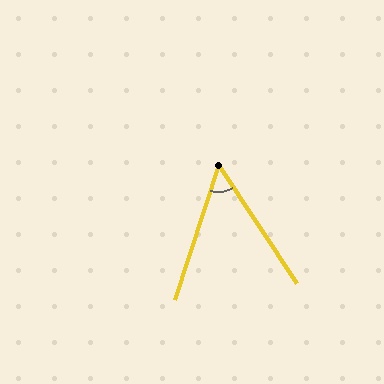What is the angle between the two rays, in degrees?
Approximately 52 degrees.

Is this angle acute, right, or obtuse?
It is acute.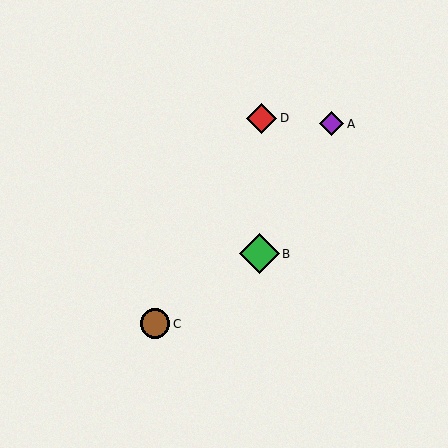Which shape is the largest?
The green diamond (labeled B) is the largest.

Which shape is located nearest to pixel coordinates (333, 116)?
The purple diamond (labeled A) at (332, 124) is nearest to that location.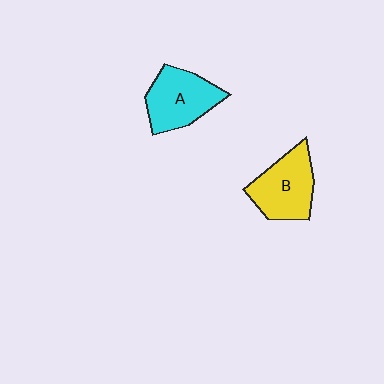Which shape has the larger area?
Shape B (yellow).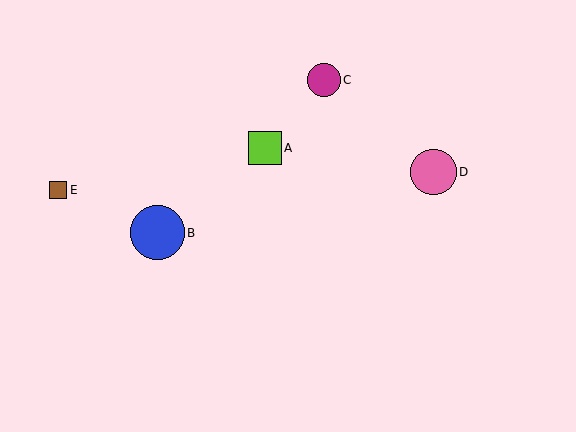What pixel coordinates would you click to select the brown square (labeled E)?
Click at (58, 190) to select the brown square E.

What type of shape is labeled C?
Shape C is a magenta circle.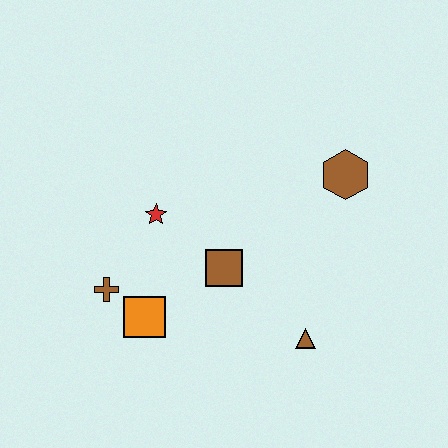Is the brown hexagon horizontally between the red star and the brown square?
No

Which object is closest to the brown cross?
The orange square is closest to the brown cross.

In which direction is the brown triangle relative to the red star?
The brown triangle is to the right of the red star.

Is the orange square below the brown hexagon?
Yes